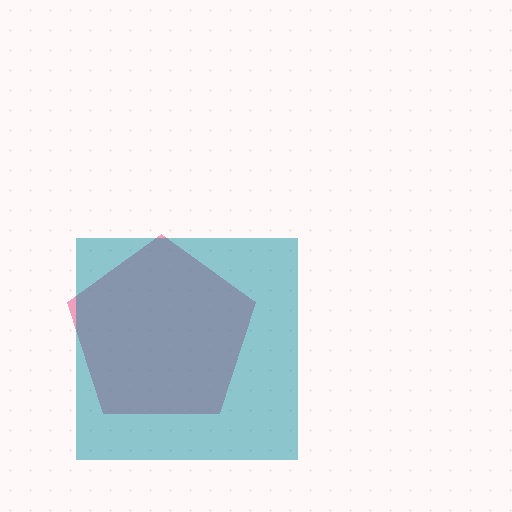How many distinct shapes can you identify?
There are 2 distinct shapes: a pink pentagon, a teal square.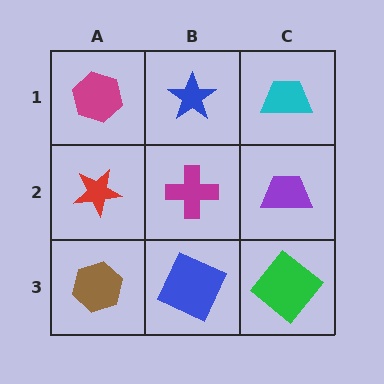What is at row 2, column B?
A magenta cross.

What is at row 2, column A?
A red star.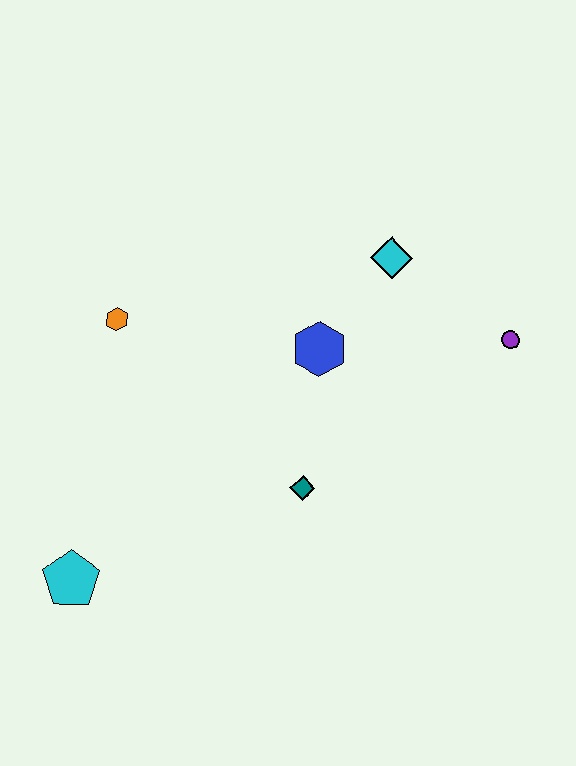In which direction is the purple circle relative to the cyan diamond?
The purple circle is to the right of the cyan diamond.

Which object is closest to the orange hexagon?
The blue hexagon is closest to the orange hexagon.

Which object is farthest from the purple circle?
The cyan pentagon is farthest from the purple circle.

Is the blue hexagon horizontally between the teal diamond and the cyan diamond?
Yes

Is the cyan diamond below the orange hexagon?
No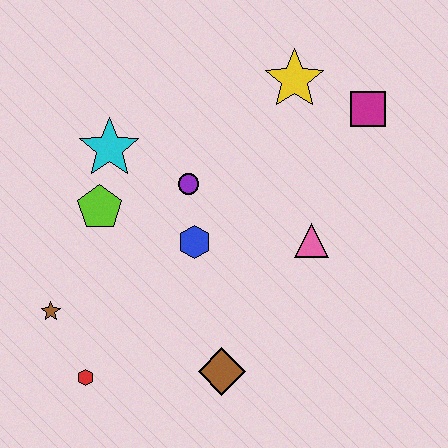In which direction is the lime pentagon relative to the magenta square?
The lime pentagon is to the left of the magenta square.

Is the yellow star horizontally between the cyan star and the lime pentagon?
No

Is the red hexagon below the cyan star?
Yes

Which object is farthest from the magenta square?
The red hexagon is farthest from the magenta square.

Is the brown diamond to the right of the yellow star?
No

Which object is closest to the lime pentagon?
The cyan star is closest to the lime pentagon.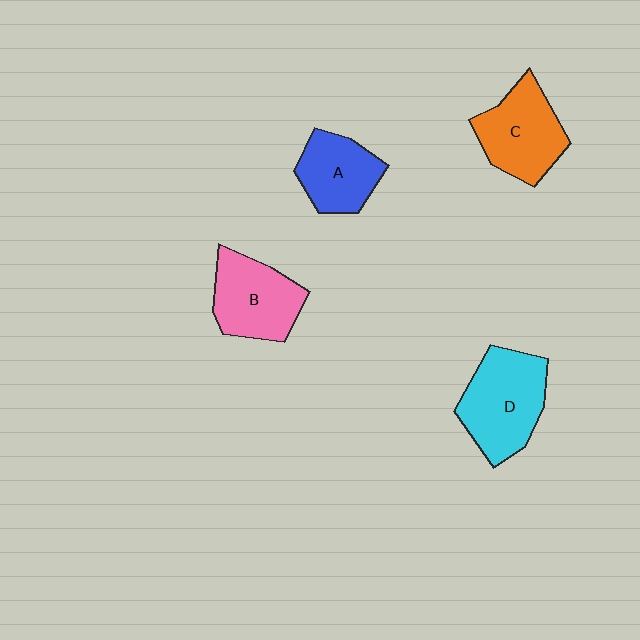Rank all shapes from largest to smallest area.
From largest to smallest: D (cyan), C (orange), B (pink), A (blue).